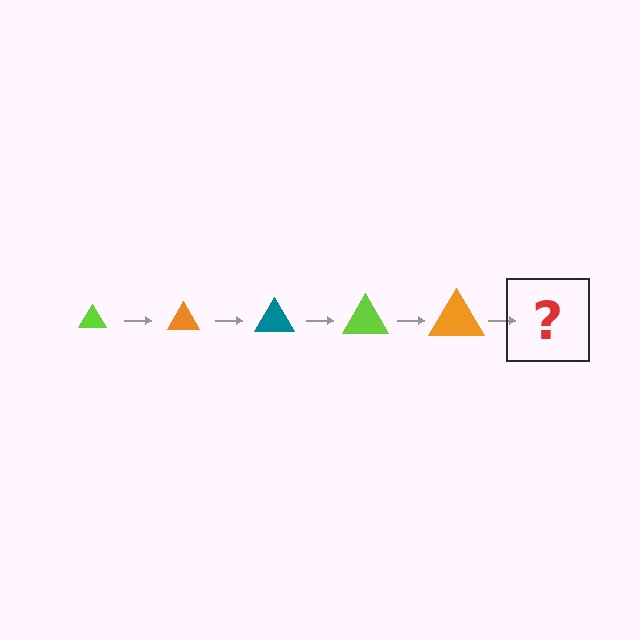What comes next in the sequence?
The next element should be a teal triangle, larger than the previous one.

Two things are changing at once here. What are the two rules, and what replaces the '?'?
The two rules are that the triangle grows larger each step and the color cycles through lime, orange, and teal. The '?' should be a teal triangle, larger than the previous one.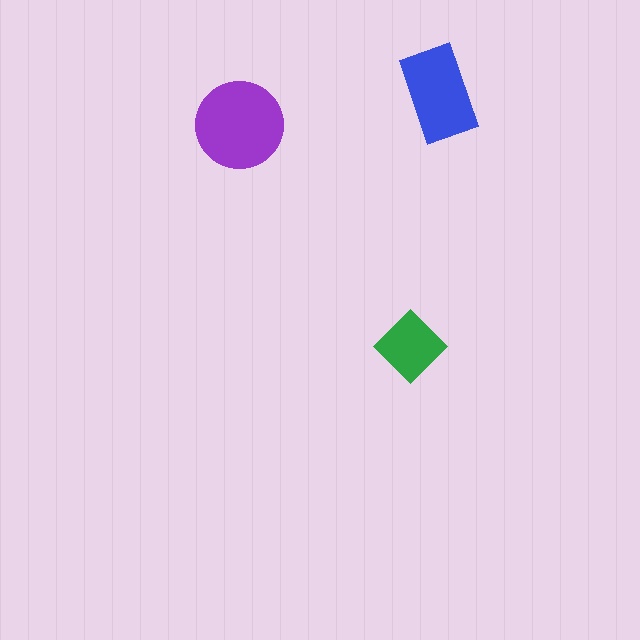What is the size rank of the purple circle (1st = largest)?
1st.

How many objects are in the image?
There are 3 objects in the image.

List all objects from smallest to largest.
The green diamond, the blue rectangle, the purple circle.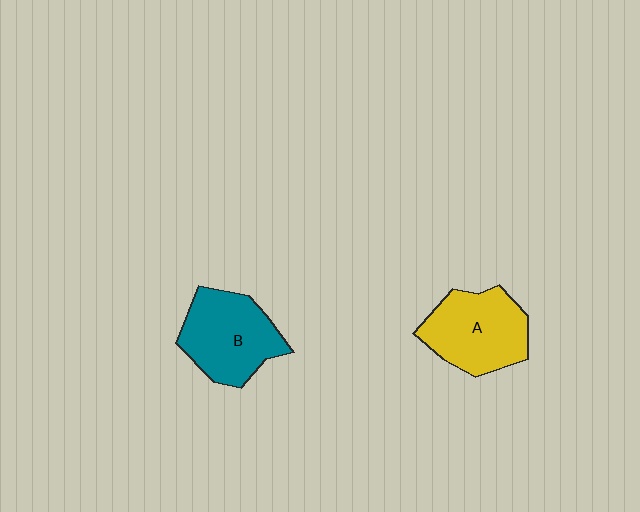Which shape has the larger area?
Shape A (yellow).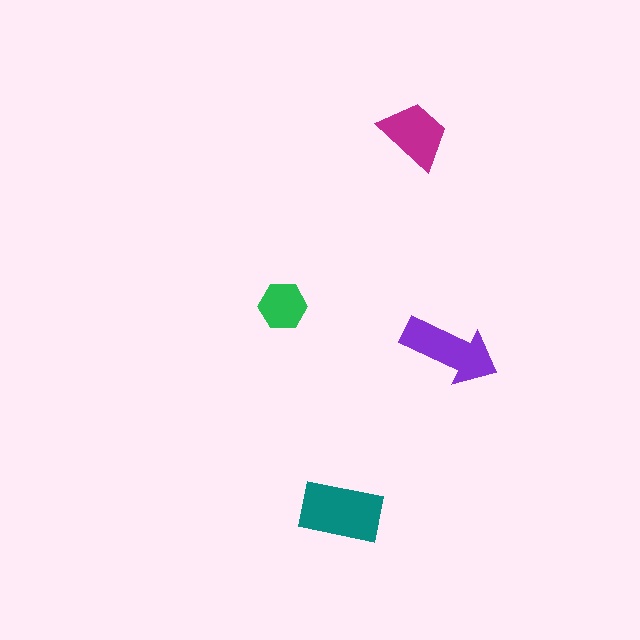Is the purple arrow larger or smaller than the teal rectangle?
Smaller.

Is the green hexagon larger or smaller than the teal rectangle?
Smaller.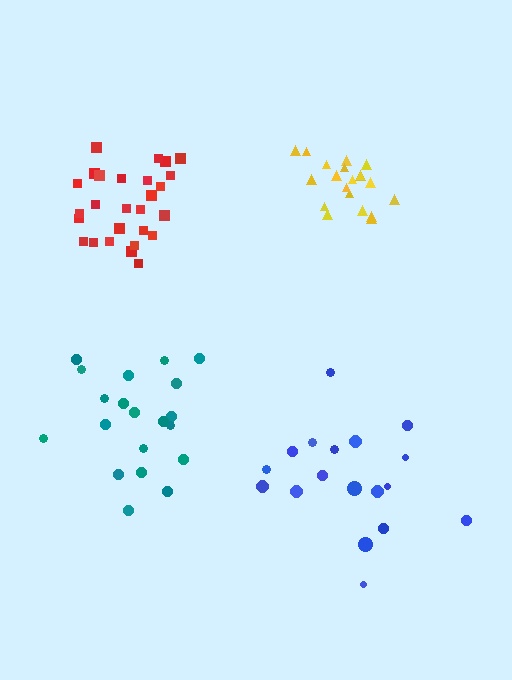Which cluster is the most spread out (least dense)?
Blue.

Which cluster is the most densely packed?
Yellow.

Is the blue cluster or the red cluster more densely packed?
Red.